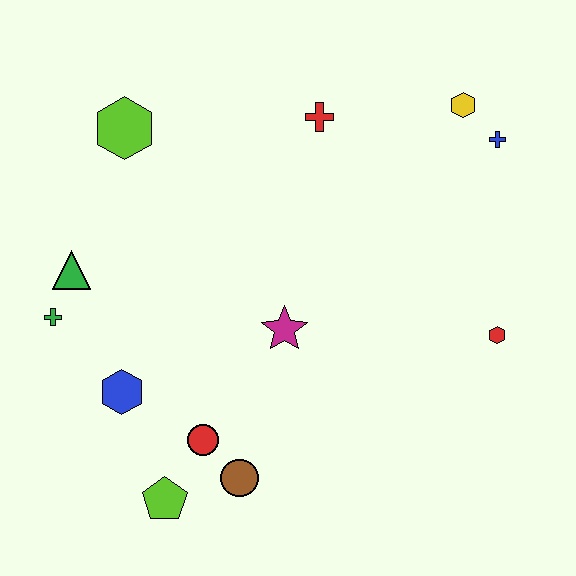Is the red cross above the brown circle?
Yes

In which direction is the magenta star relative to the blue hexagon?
The magenta star is to the right of the blue hexagon.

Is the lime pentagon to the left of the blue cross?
Yes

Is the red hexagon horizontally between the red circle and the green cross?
No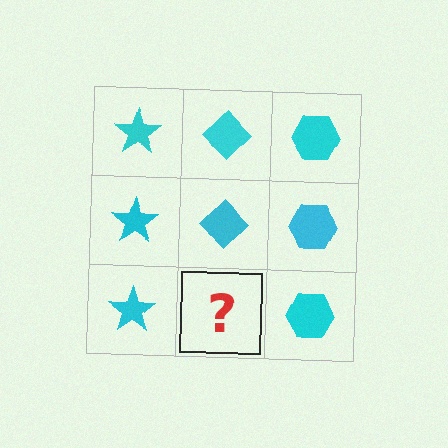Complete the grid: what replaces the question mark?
The question mark should be replaced with a cyan diamond.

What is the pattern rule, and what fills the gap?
The rule is that each column has a consistent shape. The gap should be filled with a cyan diamond.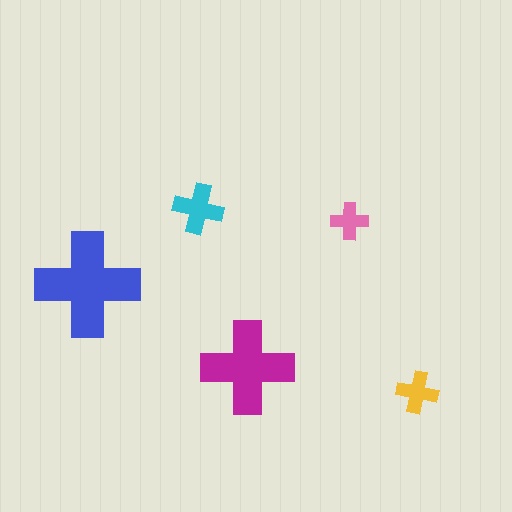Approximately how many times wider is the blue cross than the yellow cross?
About 2.5 times wider.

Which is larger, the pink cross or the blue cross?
The blue one.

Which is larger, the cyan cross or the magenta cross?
The magenta one.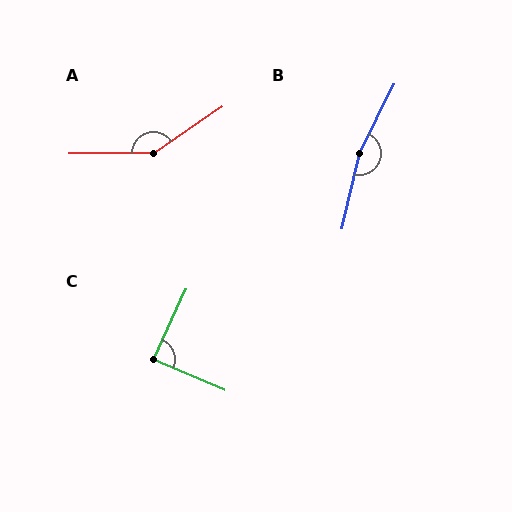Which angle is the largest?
B, at approximately 167 degrees.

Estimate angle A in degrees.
Approximately 145 degrees.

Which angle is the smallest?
C, at approximately 89 degrees.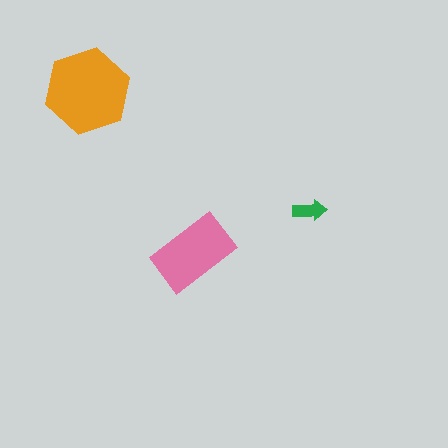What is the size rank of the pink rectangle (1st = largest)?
2nd.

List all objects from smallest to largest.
The green arrow, the pink rectangle, the orange hexagon.